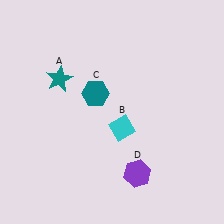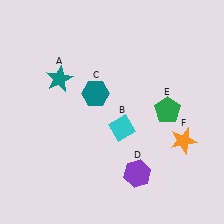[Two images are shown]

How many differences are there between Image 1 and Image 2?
There are 2 differences between the two images.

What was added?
A green pentagon (E), an orange star (F) were added in Image 2.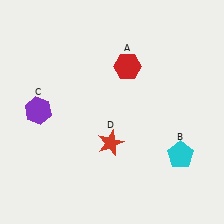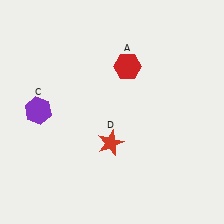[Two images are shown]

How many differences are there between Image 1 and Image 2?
There is 1 difference between the two images.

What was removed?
The cyan pentagon (B) was removed in Image 2.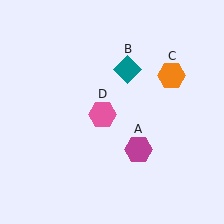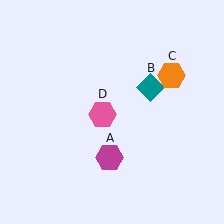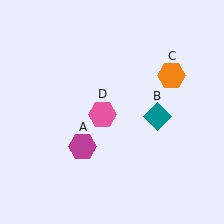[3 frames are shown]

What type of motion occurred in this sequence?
The magenta hexagon (object A), teal diamond (object B) rotated clockwise around the center of the scene.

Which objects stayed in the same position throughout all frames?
Orange hexagon (object C) and pink hexagon (object D) remained stationary.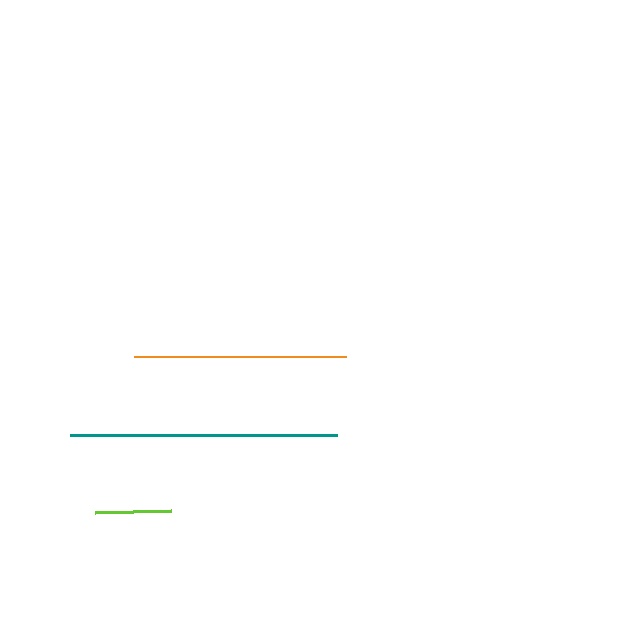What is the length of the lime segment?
The lime segment is approximately 76 pixels long.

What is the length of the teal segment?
The teal segment is approximately 268 pixels long.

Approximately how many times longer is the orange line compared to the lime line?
The orange line is approximately 2.8 times the length of the lime line.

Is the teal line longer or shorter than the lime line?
The teal line is longer than the lime line.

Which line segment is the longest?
The teal line is the longest at approximately 268 pixels.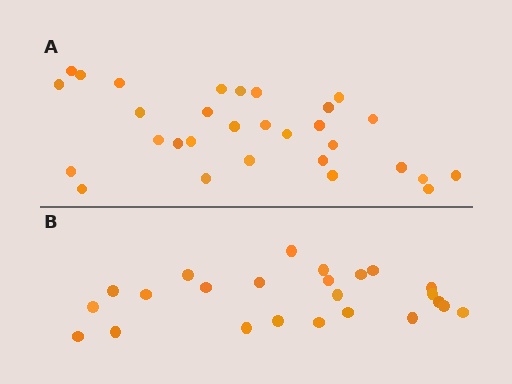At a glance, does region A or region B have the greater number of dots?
Region A (the top region) has more dots.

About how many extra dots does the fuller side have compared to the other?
Region A has about 6 more dots than region B.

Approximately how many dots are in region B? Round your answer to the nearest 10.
About 20 dots. (The exact count is 24, which rounds to 20.)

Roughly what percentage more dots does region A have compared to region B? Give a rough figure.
About 25% more.